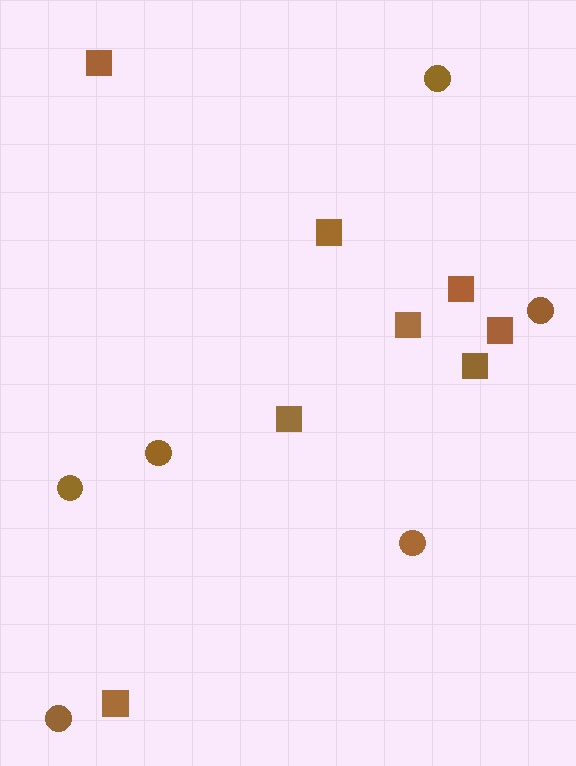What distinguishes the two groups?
There are 2 groups: one group of squares (8) and one group of circles (6).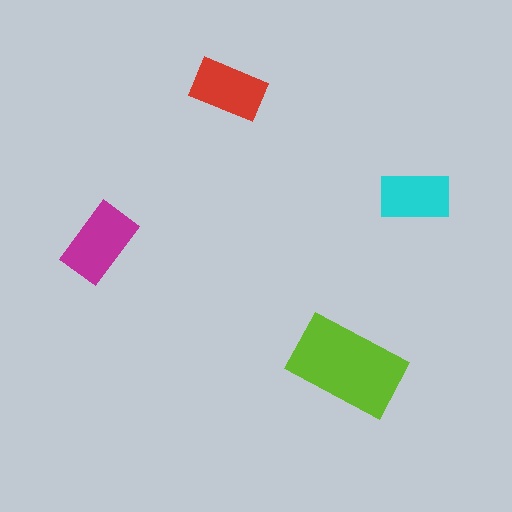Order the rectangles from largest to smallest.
the lime one, the magenta one, the red one, the cyan one.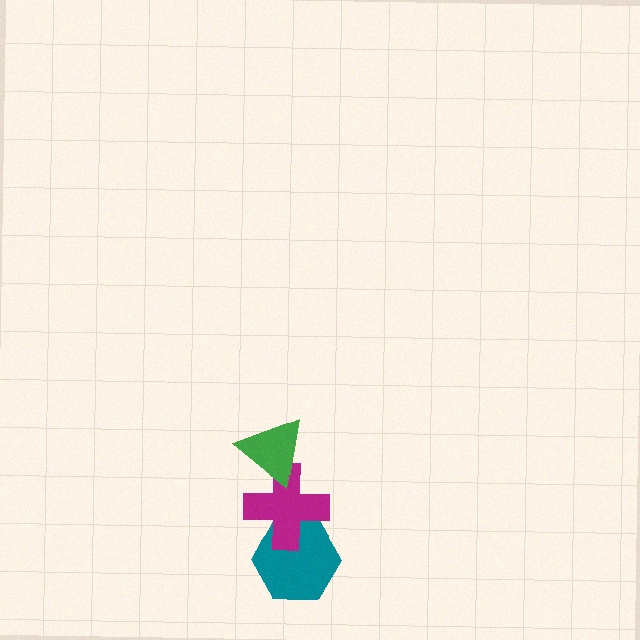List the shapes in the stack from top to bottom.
From top to bottom: the green triangle, the magenta cross, the teal hexagon.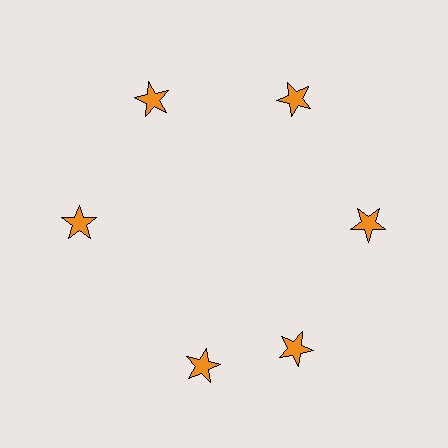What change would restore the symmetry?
The symmetry would be restored by rotating it back into even spacing with its neighbors so that all 6 stars sit at equal angles and equal distance from the center.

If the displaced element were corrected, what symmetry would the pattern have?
It would have 6-fold rotational symmetry — the pattern would map onto itself every 60 degrees.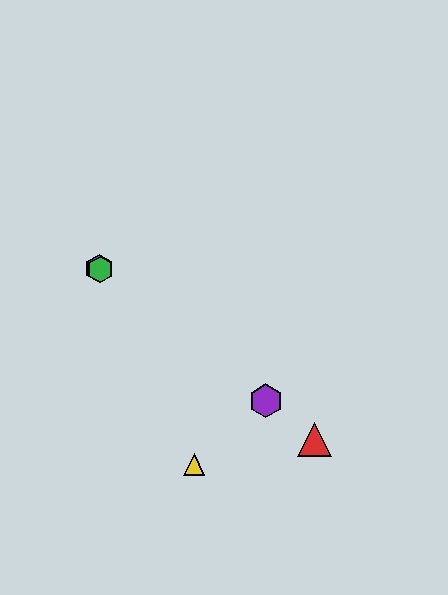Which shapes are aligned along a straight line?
The red triangle, the blue hexagon, the green hexagon, the purple hexagon are aligned along a straight line.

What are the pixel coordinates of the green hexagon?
The green hexagon is at (100, 269).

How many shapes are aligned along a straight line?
4 shapes (the red triangle, the blue hexagon, the green hexagon, the purple hexagon) are aligned along a straight line.